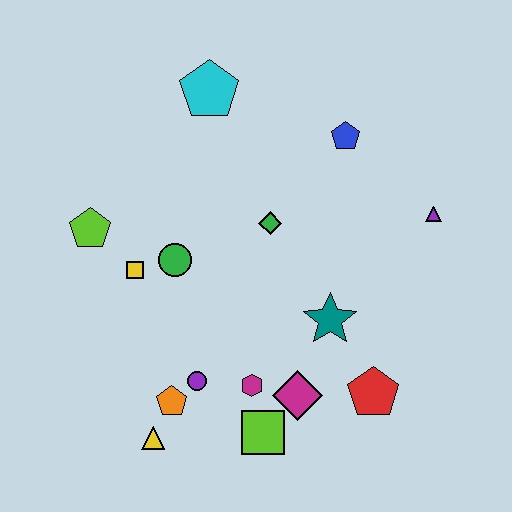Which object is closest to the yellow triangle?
The orange pentagon is closest to the yellow triangle.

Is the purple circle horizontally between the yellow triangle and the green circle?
No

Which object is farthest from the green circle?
The purple triangle is farthest from the green circle.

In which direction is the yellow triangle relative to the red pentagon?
The yellow triangle is to the left of the red pentagon.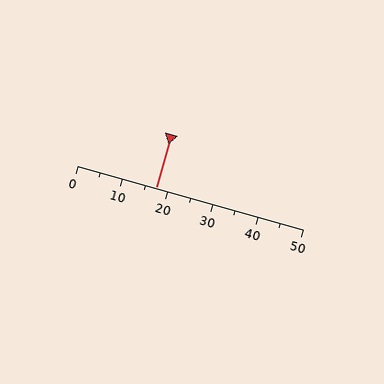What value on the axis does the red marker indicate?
The marker indicates approximately 17.5.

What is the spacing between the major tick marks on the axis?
The major ticks are spaced 10 apart.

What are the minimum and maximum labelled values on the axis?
The axis runs from 0 to 50.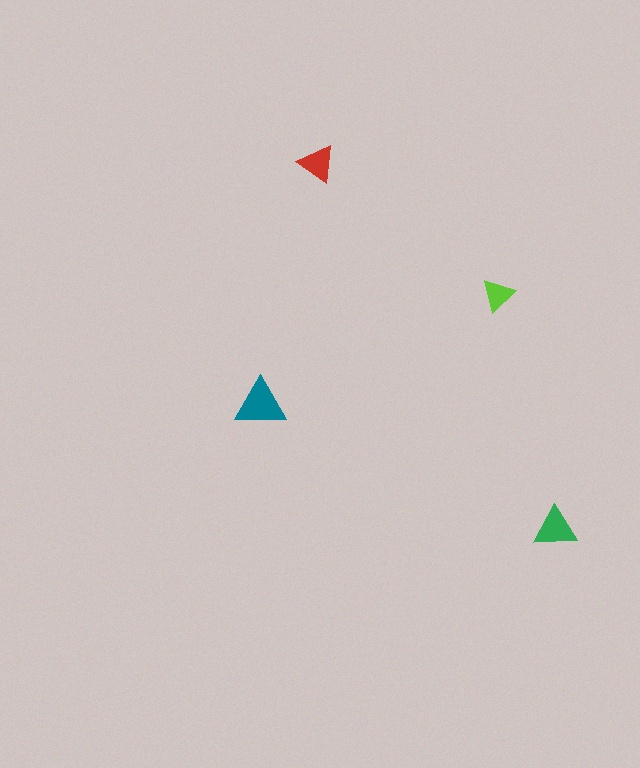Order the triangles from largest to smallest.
the teal one, the green one, the red one, the lime one.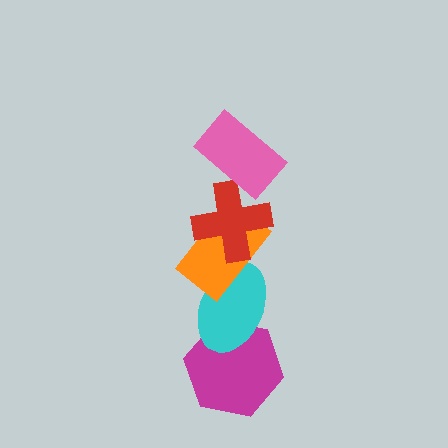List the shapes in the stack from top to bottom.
From top to bottom: the pink rectangle, the red cross, the orange rectangle, the cyan ellipse, the magenta hexagon.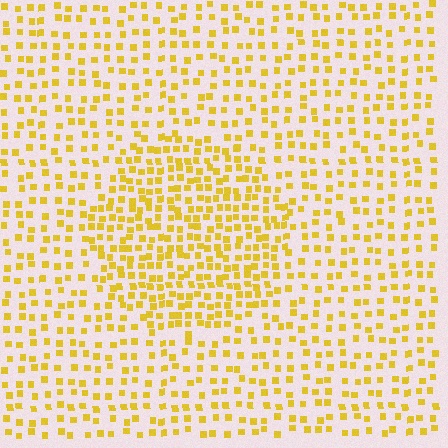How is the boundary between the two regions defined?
The boundary is defined by a change in element density (approximately 1.8x ratio). All elements are the same color, size, and shape.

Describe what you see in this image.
The image contains small yellow elements arranged at two different densities. A circle-shaped region is visible where the elements are more densely packed than the surrounding area.